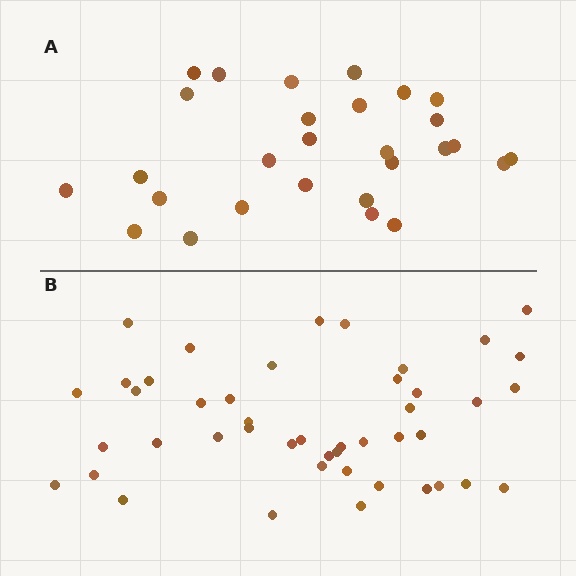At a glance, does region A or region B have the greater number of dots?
Region B (the bottom region) has more dots.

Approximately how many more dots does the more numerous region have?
Region B has approximately 15 more dots than region A.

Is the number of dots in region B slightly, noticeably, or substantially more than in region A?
Region B has substantially more. The ratio is roughly 1.6 to 1.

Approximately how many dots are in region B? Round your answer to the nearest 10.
About 40 dots. (The exact count is 45, which rounds to 40.)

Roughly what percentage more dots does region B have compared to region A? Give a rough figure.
About 60% more.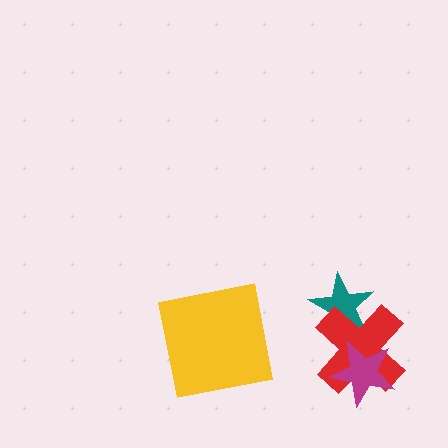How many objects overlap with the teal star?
1 object overlaps with the teal star.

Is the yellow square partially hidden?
No, no other shape covers it.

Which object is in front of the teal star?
The red cross is in front of the teal star.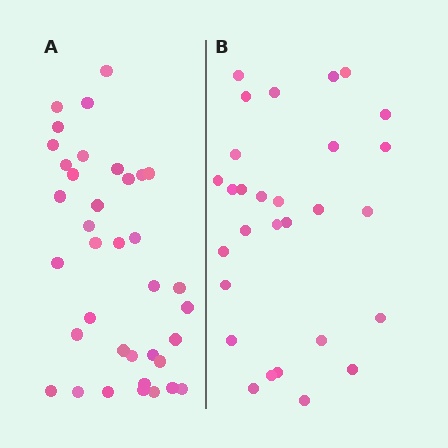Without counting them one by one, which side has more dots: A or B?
Region A (the left region) has more dots.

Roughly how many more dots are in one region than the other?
Region A has roughly 8 or so more dots than region B.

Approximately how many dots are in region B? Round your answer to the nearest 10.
About 30 dots. (The exact count is 29, which rounds to 30.)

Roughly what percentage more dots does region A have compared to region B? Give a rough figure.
About 30% more.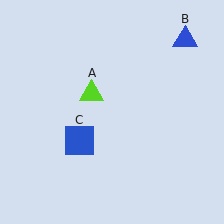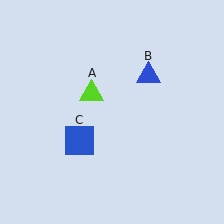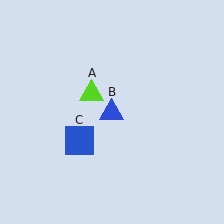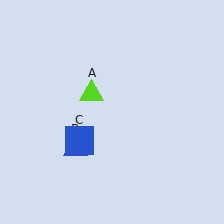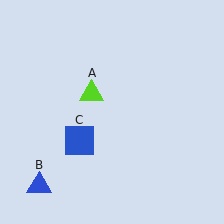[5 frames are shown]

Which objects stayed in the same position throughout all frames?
Lime triangle (object A) and blue square (object C) remained stationary.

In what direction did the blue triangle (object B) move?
The blue triangle (object B) moved down and to the left.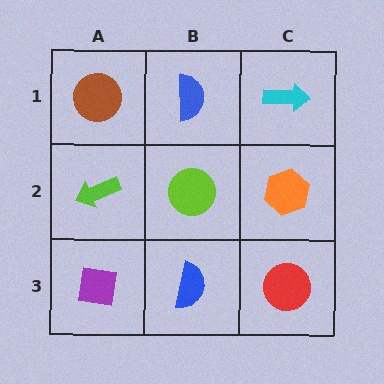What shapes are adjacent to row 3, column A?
A lime arrow (row 2, column A), a blue semicircle (row 3, column B).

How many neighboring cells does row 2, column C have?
3.